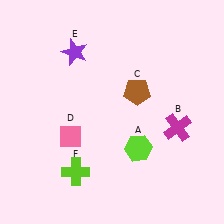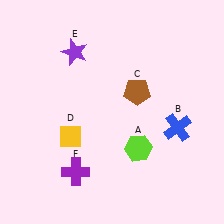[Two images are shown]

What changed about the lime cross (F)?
In Image 1, F is lime. In Image 2, it changed to purple.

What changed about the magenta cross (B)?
In Image 1, B is magenta. In Image 2, it changed to blue.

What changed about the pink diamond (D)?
In Image 1, D is pink. In Image 2, it changed to yellow.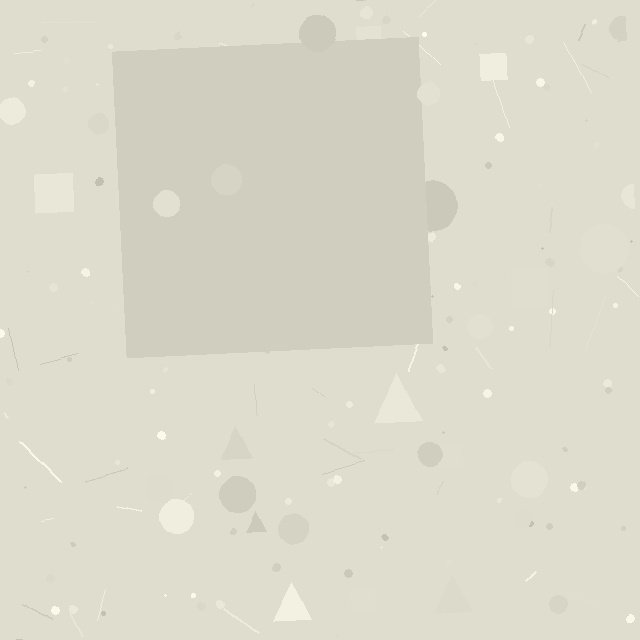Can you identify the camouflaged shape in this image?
The camouflaged shape is a square.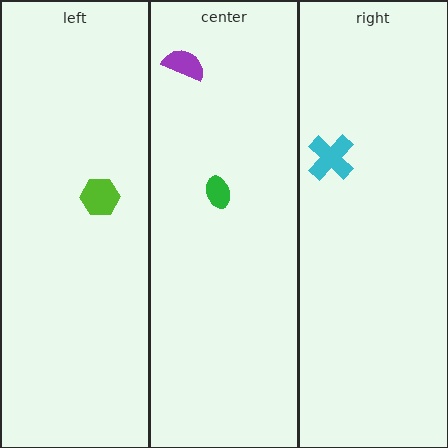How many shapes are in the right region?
1.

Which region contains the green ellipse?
The center region.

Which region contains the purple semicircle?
The center region.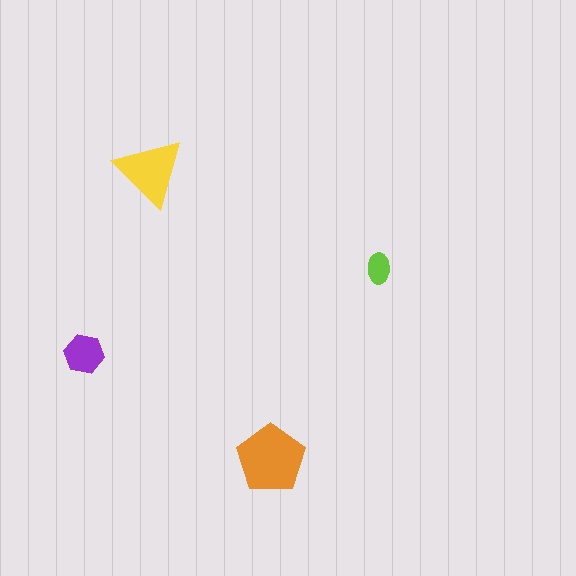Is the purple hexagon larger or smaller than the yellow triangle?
Smaller.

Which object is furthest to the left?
The purple hexagon is leftmost.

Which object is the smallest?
The lime ellipse.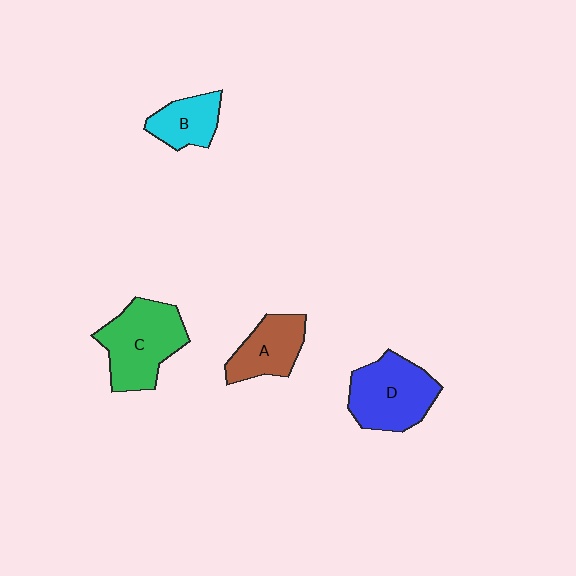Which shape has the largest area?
Shape C (green).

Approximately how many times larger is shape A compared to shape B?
Approximately 1.2 times.